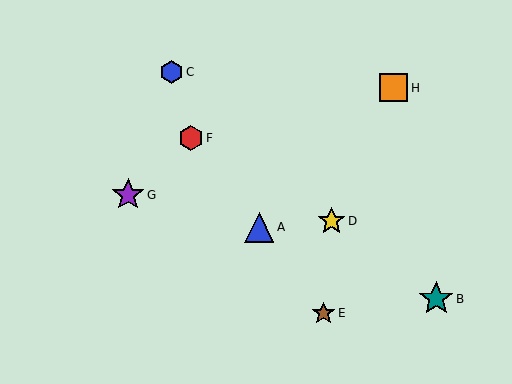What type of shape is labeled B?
Shape B is a teal star.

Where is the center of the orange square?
The center of the orange square is at (393, 88).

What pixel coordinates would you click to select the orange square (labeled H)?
Click at (393, 88) to select the orange square H.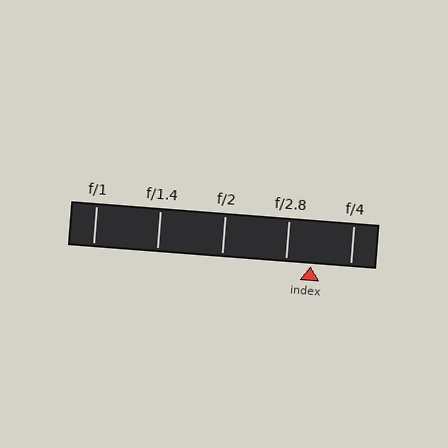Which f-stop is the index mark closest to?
The index mark is closest to f/2.8.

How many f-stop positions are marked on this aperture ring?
There are 5 f-stop positions marked.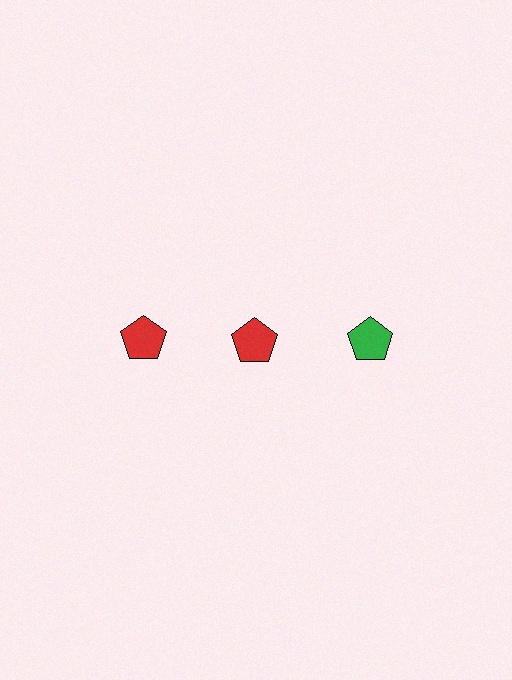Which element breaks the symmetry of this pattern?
The green pentagon in the top row, center column breaks the symmetry. All other shapes are red pentagons.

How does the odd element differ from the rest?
It has a different color: green instead of red.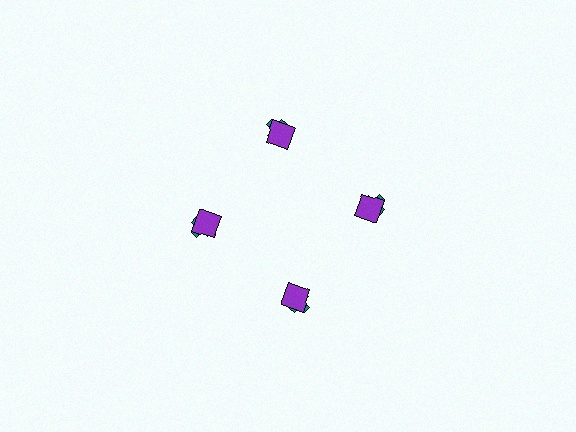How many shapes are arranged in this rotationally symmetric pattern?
There are 8 shapes, arranged in 4 groups of 2.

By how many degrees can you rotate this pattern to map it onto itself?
The pattern maps onto itself every 90 degrees of rotation.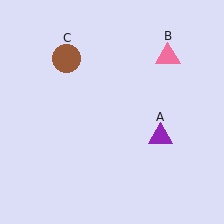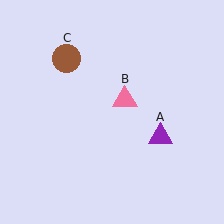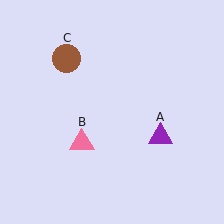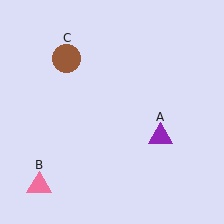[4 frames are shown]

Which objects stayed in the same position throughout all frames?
Purple triangle (object A) and brown circle (object C) remained stationary.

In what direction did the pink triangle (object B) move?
The pink triangle (object B) moved down and to the left.